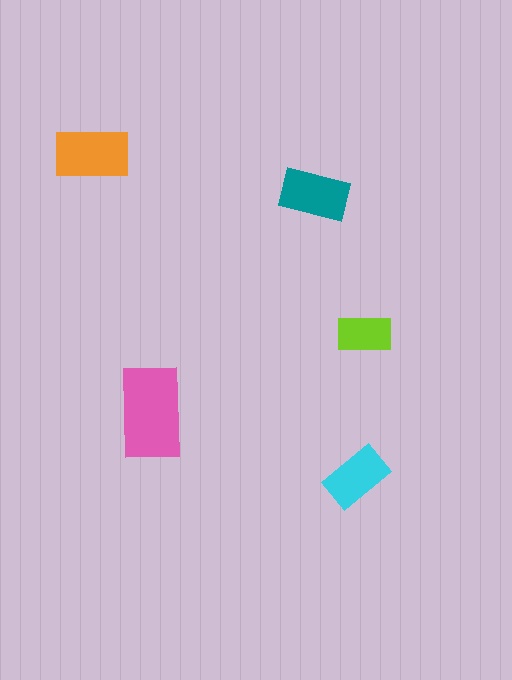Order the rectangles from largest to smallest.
the pink one, the orange one, the teal one, the cyan one, the lime one.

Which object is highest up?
The orange rectangle is topmost.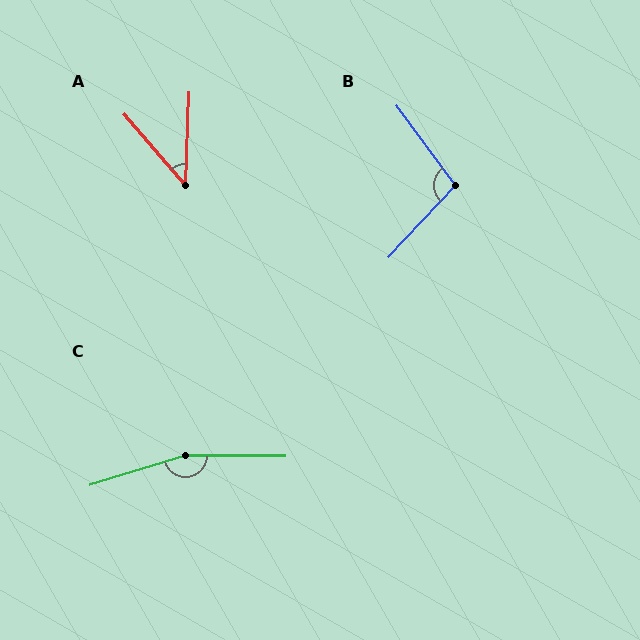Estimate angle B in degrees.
Approximately 101 degrees.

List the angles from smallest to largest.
A (43°), B (101°), C (163°).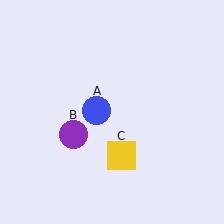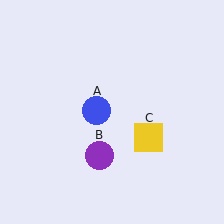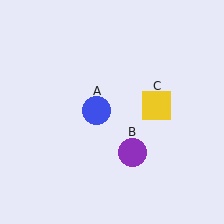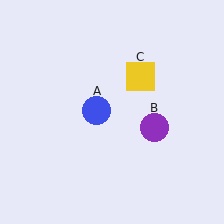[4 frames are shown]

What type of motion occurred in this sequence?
The purple circle (object B), yellow square (object C) rotated counterclockwise around the center of the scene.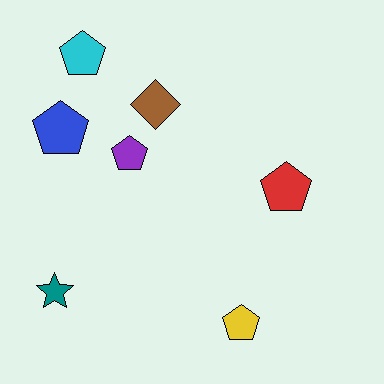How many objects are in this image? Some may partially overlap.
There are 7 objects.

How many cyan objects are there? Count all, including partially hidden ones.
There is 1 cyan object.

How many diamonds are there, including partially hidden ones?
There is 1 diamond.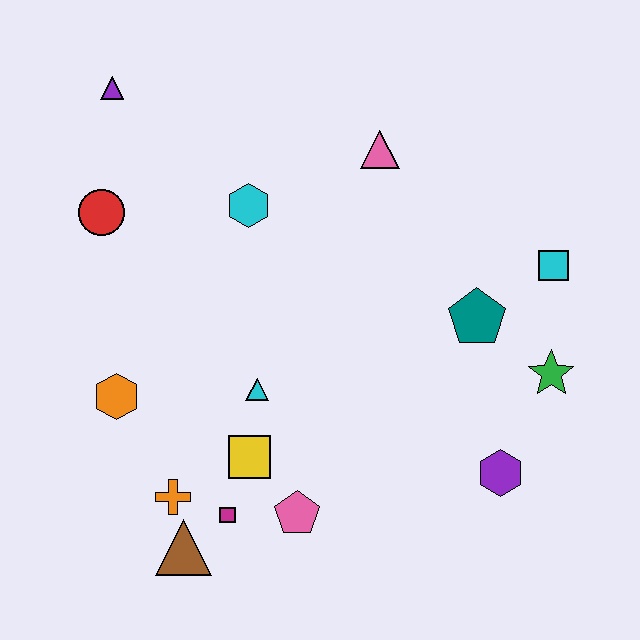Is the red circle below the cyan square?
No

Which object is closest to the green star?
The teal pentagon is closest to the green star.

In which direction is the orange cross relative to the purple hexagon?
The orange cross is to the left of the purple hexagon.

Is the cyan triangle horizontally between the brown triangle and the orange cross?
No